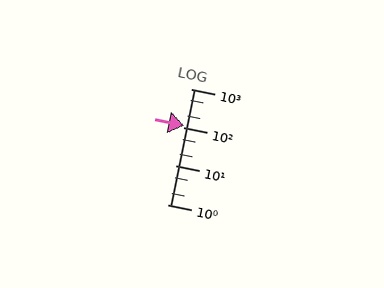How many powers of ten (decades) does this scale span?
The scale spans 3 decades, from 1 to 1000.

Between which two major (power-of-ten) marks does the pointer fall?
The pointer is between 100 and 1000.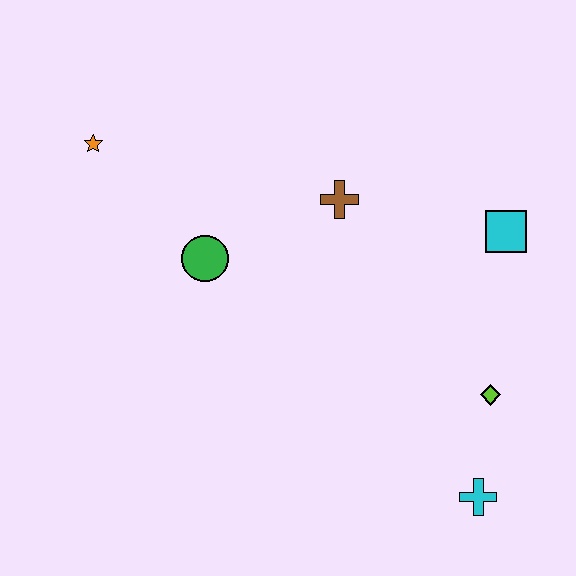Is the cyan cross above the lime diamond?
No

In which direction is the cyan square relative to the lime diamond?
The cyan square is above the lime diamond.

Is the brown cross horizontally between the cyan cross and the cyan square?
No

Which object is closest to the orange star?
The green circle is closest to the orange star.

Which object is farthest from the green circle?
The cyan cross is farthest from the green circle.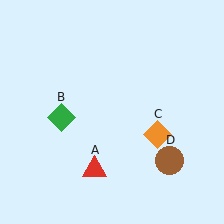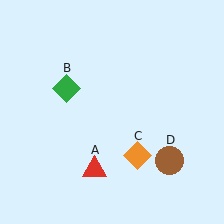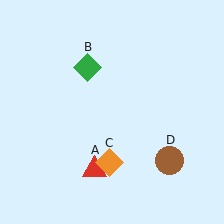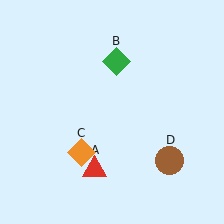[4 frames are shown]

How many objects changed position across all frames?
2 objects changed position: green diamond (object B), orange diamond (object C).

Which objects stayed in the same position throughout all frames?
Red triangle (object A) and brown circle (object D) remained stationary.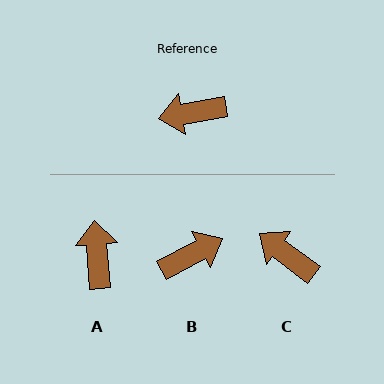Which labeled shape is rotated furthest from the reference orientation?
B, about 161 degrees away.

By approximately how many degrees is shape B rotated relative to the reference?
Approximately 161 degrees clockwise.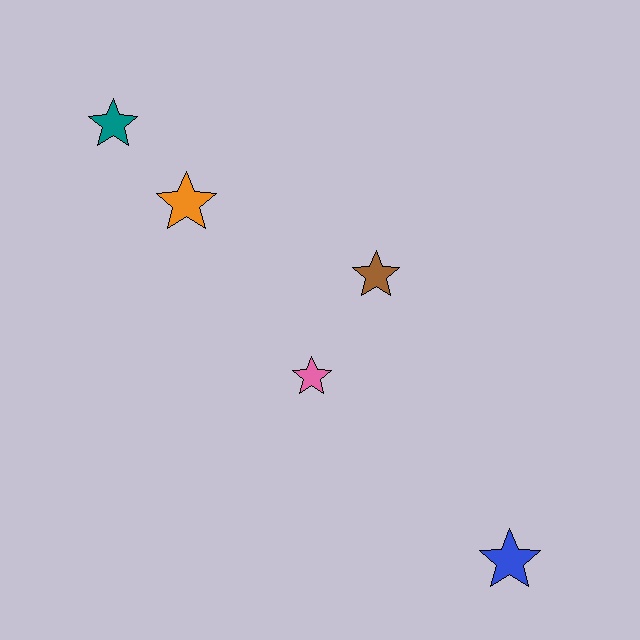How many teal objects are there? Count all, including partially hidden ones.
There is 1 teal object.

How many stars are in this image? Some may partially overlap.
There are 5 stars.